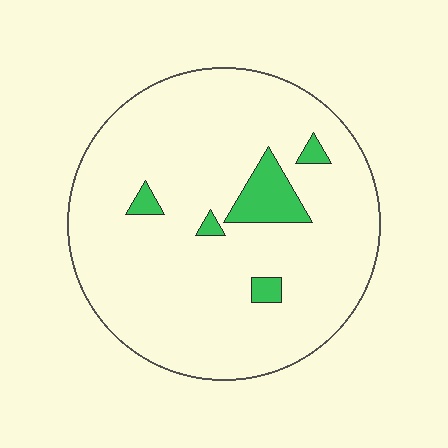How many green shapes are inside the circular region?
5.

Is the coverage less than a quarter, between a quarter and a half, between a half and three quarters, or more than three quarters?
Less than a quarter.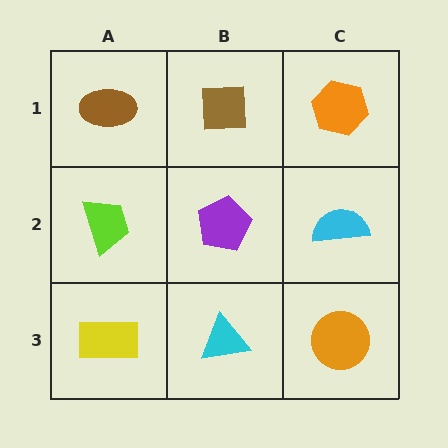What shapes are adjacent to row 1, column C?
A cyan semicircle (row 2, column C), a brown square (row 1, column B).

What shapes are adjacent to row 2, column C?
An orange hexagon (row 1, column C), an orange circle (row 3, column C), a purple pentagon (row 2, column B).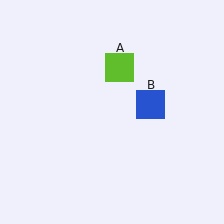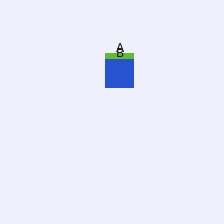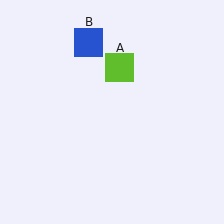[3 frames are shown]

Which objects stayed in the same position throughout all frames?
Lime square (object A) remained stationary.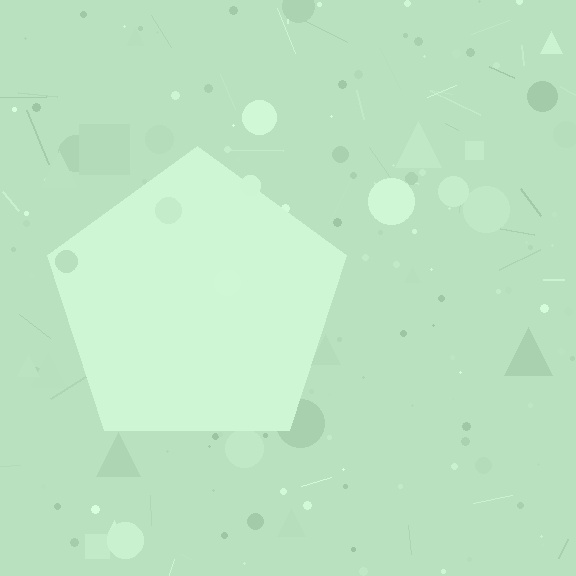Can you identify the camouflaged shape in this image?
The camouflaged shape is a pentagon.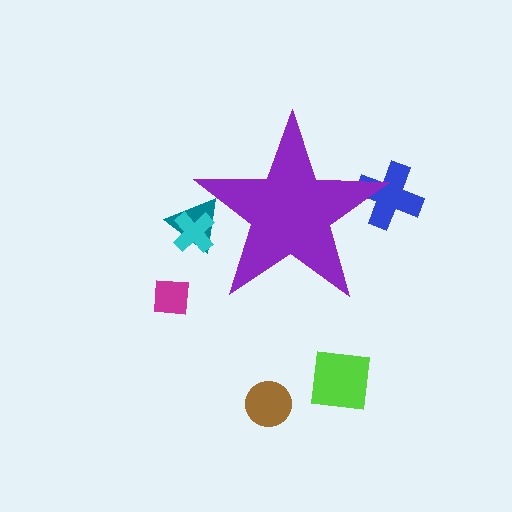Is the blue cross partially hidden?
Yes, the blue cross is partially hidden behind the purple star.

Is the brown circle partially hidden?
No, the brown circle is fully visible.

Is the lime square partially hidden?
No, the lime square is fully visible.